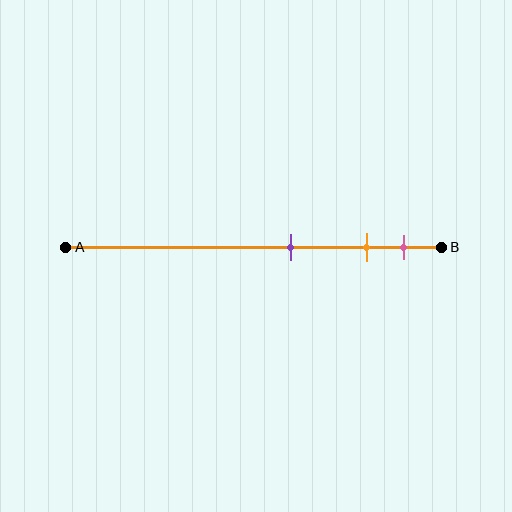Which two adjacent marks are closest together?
The orange and pink marks are the closest adjacent pair.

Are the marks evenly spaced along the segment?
No, the marks are not evenly spaced.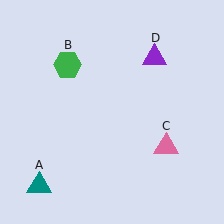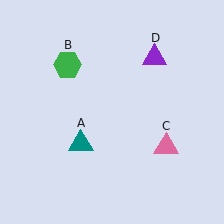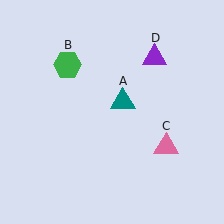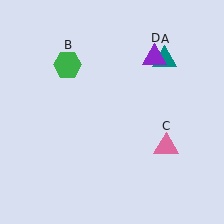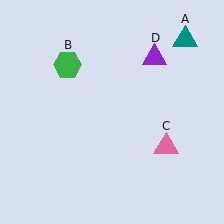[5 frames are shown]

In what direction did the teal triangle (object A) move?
The teal triangle (object A) moved up and to the right.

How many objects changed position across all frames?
1 object changed position: teal triangle (object A).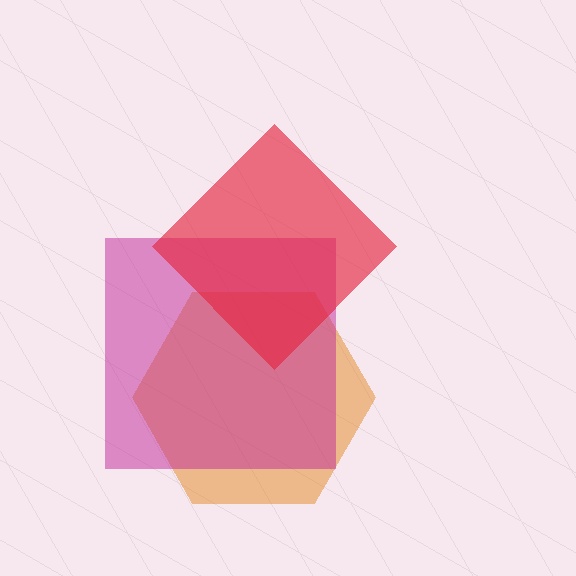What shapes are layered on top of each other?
The layered shapes are: an orange hexagon, a magenta square, a red diamond.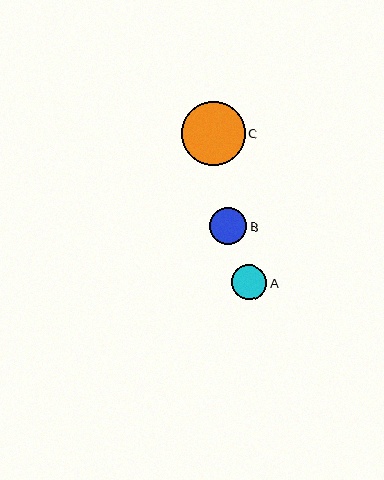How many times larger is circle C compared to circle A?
Circle C is approximately 1.8 times the size of circle A.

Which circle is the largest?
Circle C is the largest with a size of approximately 64 pixels.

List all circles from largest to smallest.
From largest to smallest: C, B, A.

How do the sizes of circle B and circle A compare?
Circle B and circle A are approximately the same size.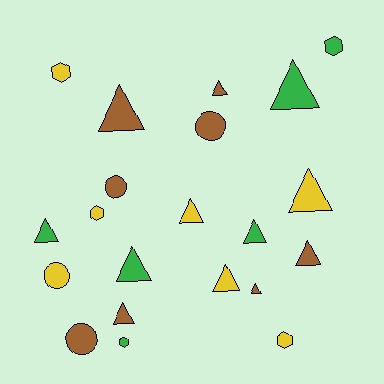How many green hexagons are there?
There are 2 green hexagons.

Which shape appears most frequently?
Triangle, with 12 objects.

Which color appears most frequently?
Brown, with 8 objects.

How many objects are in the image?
There are 21 objects.